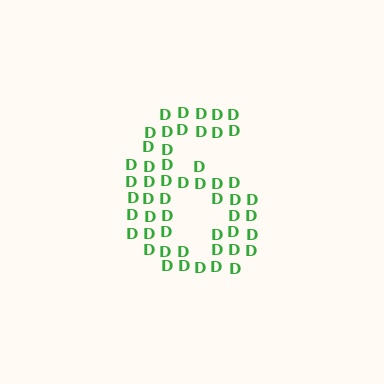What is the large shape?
The large shape is the digit 6.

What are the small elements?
The small elements are letter D's.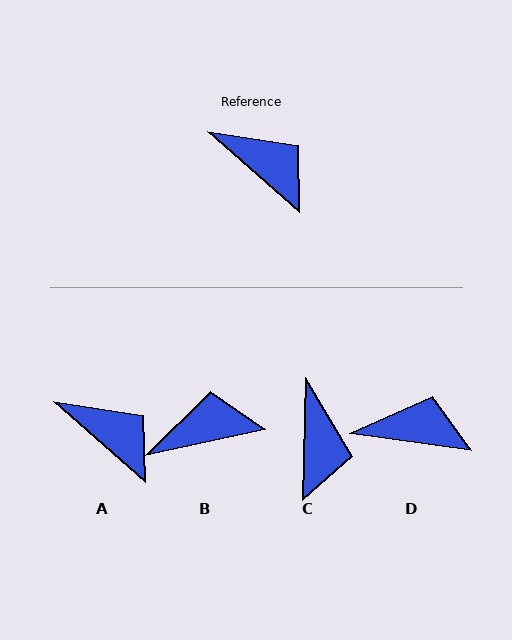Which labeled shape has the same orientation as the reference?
A.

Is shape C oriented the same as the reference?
No, it is off by about 50 degrees.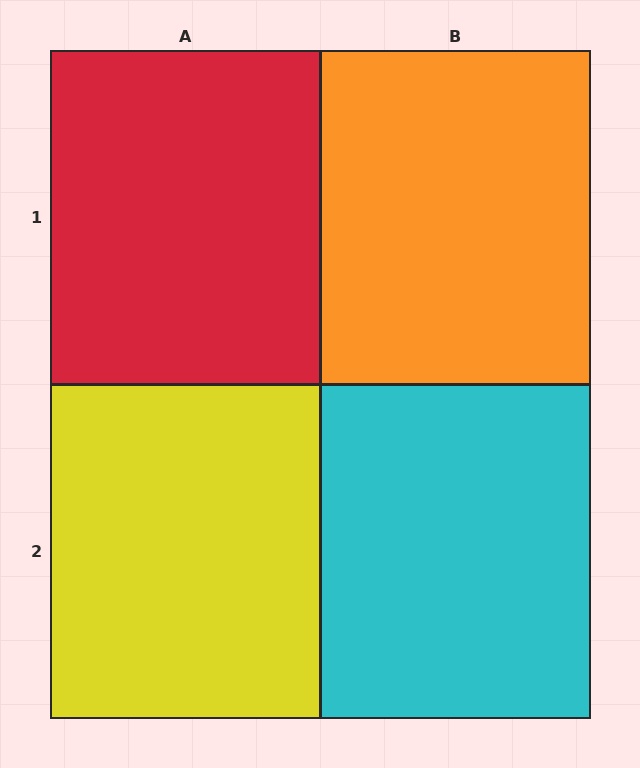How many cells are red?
1 cell is red.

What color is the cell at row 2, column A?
Yellow.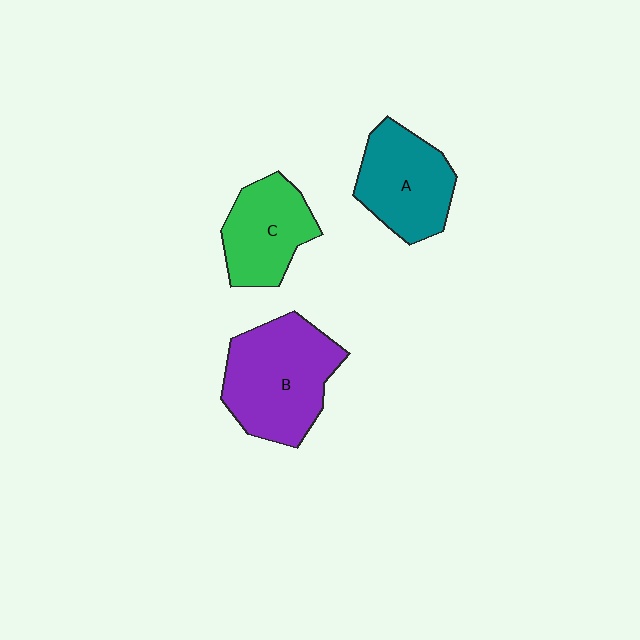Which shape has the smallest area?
Shape C (green).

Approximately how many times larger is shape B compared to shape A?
Approximately 1.3 times.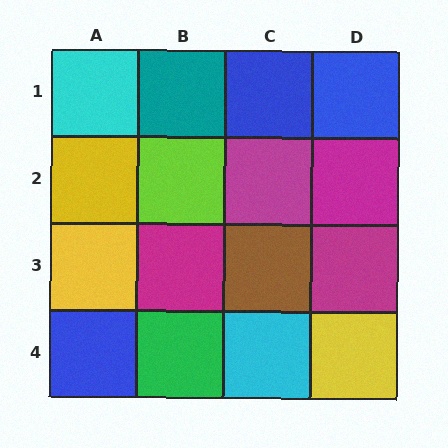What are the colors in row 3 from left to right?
Yellow, magenta, brown, magenta.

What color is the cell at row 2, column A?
Yellow.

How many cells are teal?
1 cell is teal.